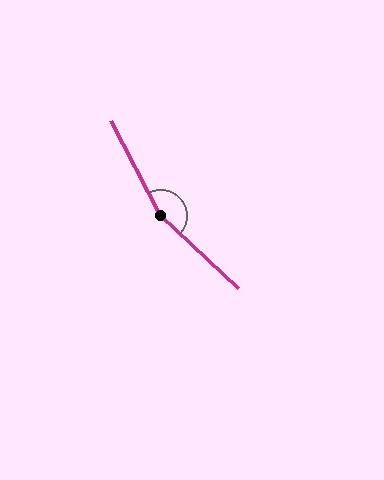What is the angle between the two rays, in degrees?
Approximately 161 degrees.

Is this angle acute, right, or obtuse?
It is obtuse.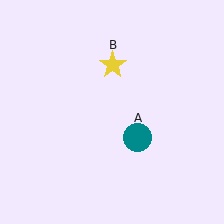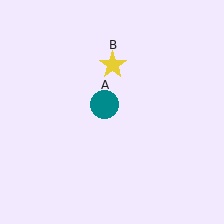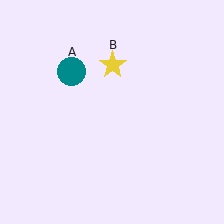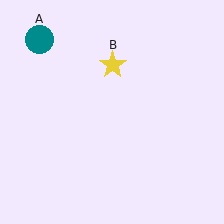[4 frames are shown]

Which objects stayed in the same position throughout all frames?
Yellow star (object B) remained stationary.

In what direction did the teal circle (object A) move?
The teal circle (object A) moved up and to the left.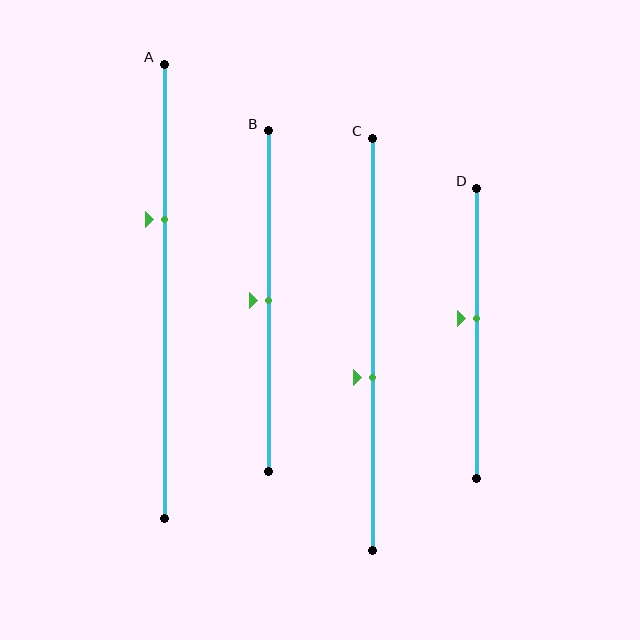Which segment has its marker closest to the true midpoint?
Segment B has its marker closest to the true midpoint.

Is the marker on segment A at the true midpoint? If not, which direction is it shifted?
No, the marker on segment A is shifted upward by about 16% of the segment length.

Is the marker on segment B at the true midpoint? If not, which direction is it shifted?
Yes, the marker on segment B is at the true midpoint.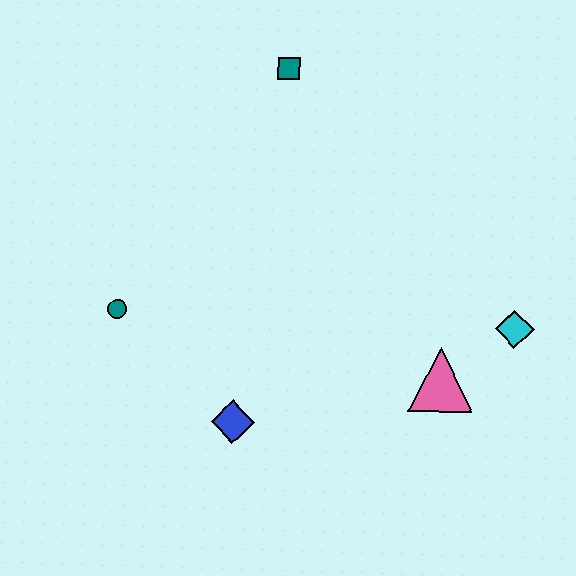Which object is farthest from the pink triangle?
The teal square is farthest from the pink triangle.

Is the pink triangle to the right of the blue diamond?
Yes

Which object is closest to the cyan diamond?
The pink triangle is closest to the cyan diamond.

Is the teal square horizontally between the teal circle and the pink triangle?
Yes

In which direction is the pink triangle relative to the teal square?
The pink triangle is below the teal square.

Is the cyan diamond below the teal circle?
Yes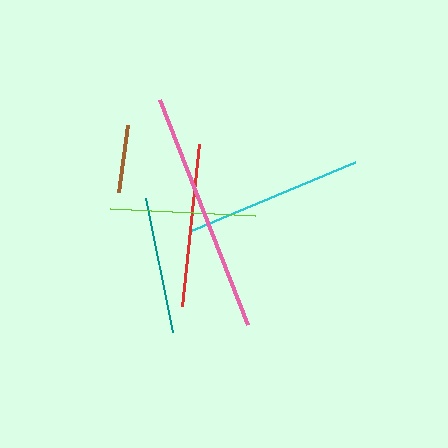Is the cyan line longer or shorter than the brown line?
The cyan line is longer than the brown line.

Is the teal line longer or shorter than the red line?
The red line is longer than the teal line.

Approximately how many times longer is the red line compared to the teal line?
The red line is approximately 1.2 times the length of the teal line.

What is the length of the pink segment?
The pink segment is approximately 242 pixels long.